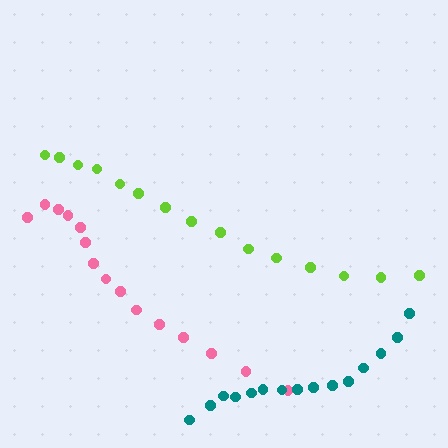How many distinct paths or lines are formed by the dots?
There are 3 distinct paths.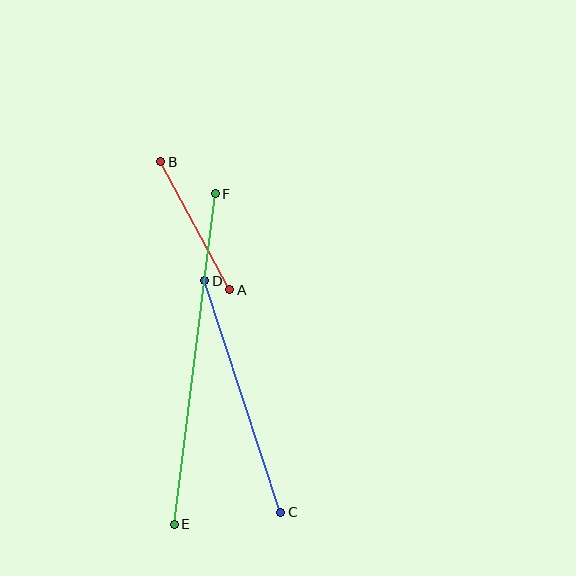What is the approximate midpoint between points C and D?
The midpoint is at approximately (243, 397) pixels.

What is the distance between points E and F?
The distance is approximately 333 pixels.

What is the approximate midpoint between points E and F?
The midpoint is at approximately (195, 359) pixels.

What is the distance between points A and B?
The distance is approximately 145 pixels.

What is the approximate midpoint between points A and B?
The midpoint is at approximately (195, 226) pixels.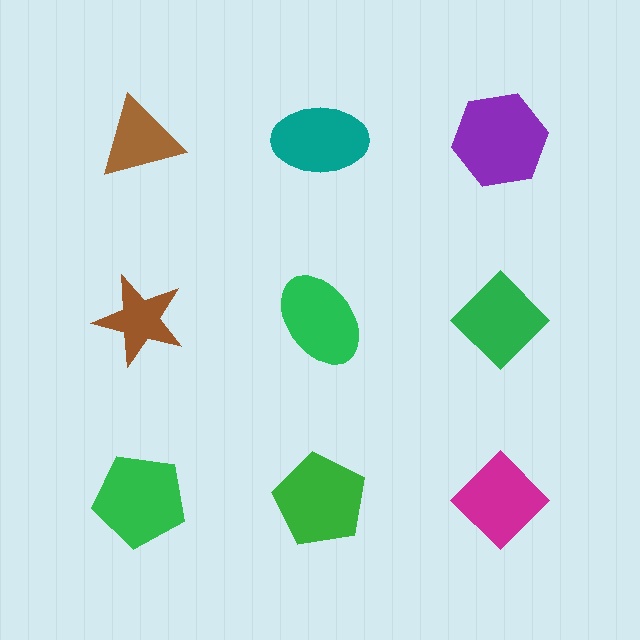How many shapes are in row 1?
3 shapes.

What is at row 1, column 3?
A purple hexagon.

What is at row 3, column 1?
A green pentagon.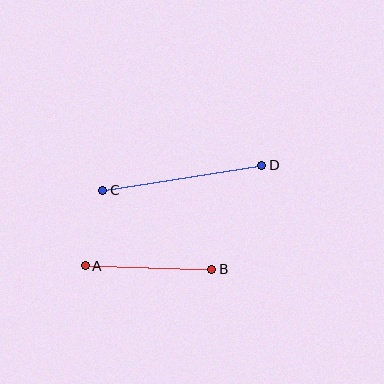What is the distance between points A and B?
The distance is approximately 126 pixels.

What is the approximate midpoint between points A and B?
The midpoint is at approximately (148, 267) pixels.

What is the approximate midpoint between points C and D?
The midpoint is at approximately (182, 178) pixels.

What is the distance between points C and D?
The distance is approximately 161 pixels.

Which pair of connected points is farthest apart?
Points C and D are farthest apart.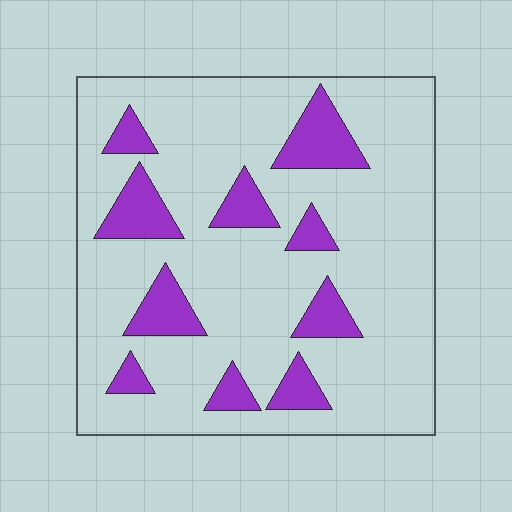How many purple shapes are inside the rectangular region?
10.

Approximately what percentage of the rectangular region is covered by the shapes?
Approximately 20%.